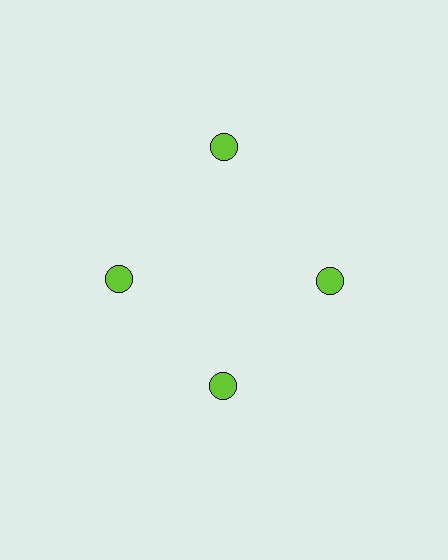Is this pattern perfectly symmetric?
No. The 4 lime circles are arranged in a ring, but one element near the 12 o'clock position is pushed outward from the center, breaking the 4-fold rotational symmetry.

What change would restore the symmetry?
The symmetry would be restored by moving it inward, back onto the ring so that all 4 circles sit at equal angles and equal distance from the center.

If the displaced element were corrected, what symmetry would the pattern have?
It would have 4-fold rotational symmetry — the pattern would map onto itself every 90 degrees.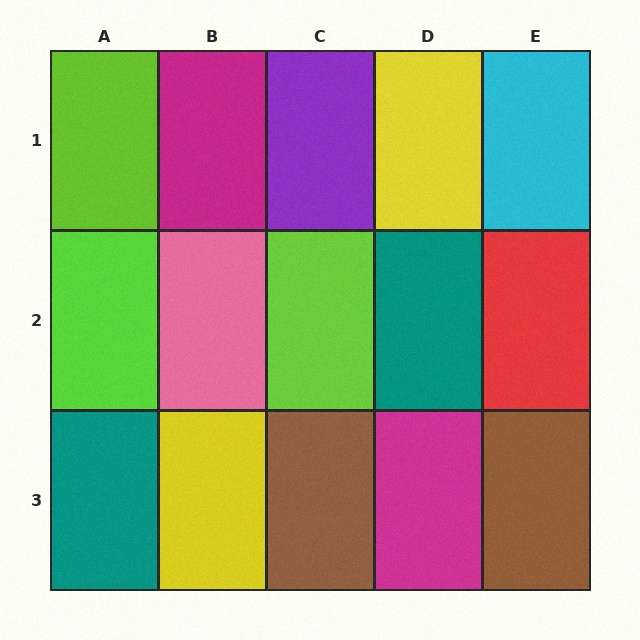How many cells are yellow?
2 cells are yellow.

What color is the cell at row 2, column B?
Pink.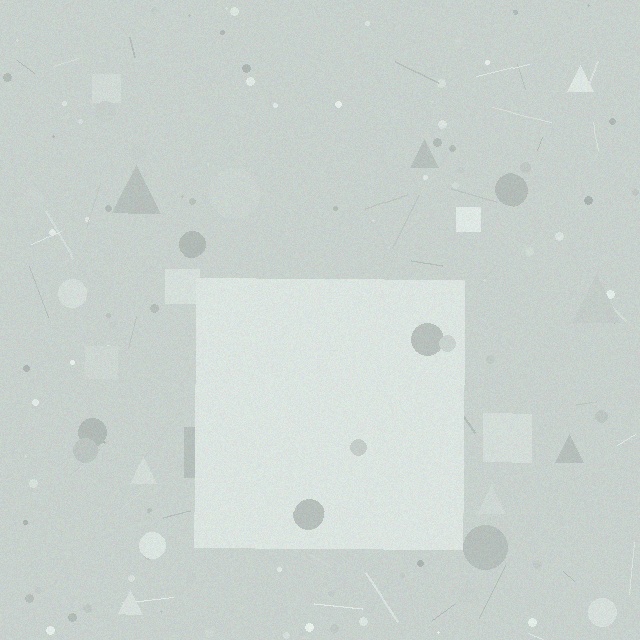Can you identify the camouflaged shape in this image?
The camouflaged shape is a square.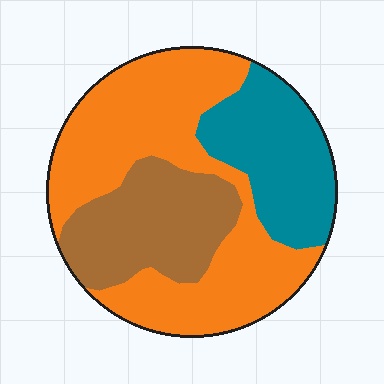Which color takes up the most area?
Orange, at roughly 50%.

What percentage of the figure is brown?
Brown takes up about one quarter (1/4) of the figure.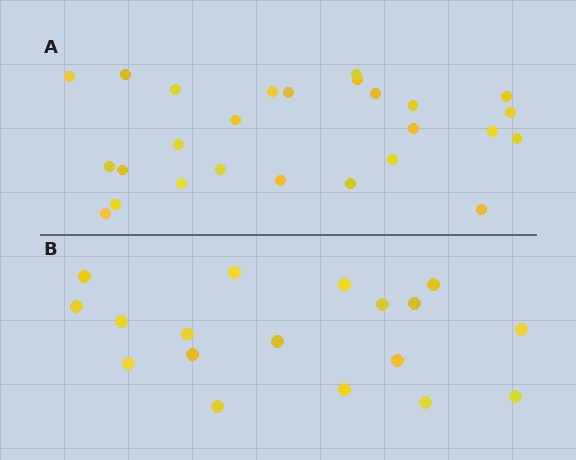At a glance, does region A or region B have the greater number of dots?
Region A (the top region) has more dots.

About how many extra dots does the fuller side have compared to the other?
Region A has roughly 8 or so more dots than region B.